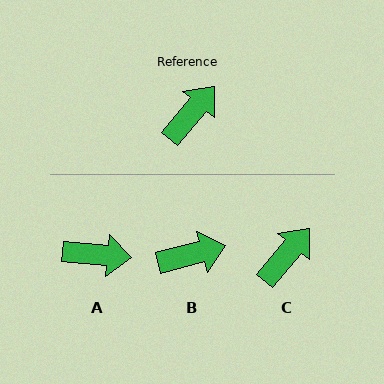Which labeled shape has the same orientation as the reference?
C.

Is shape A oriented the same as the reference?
No, it is off by about 55 degrees.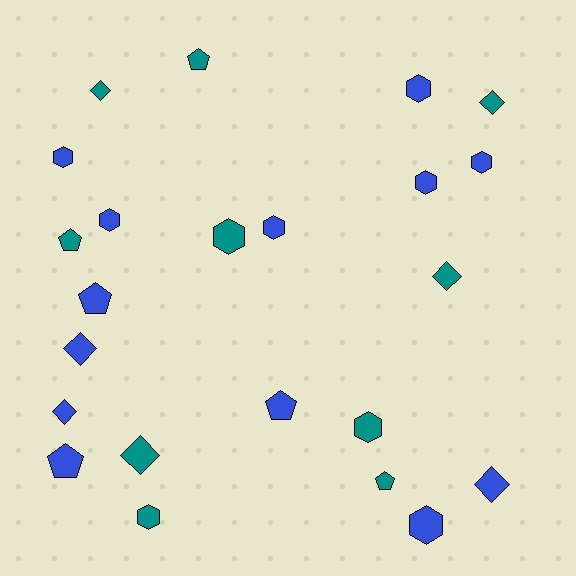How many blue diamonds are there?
There are 3 blue diamonds.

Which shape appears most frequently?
Hexagon, with 10 objects.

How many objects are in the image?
There are 23 objects.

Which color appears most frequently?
Blue, with 13 objects.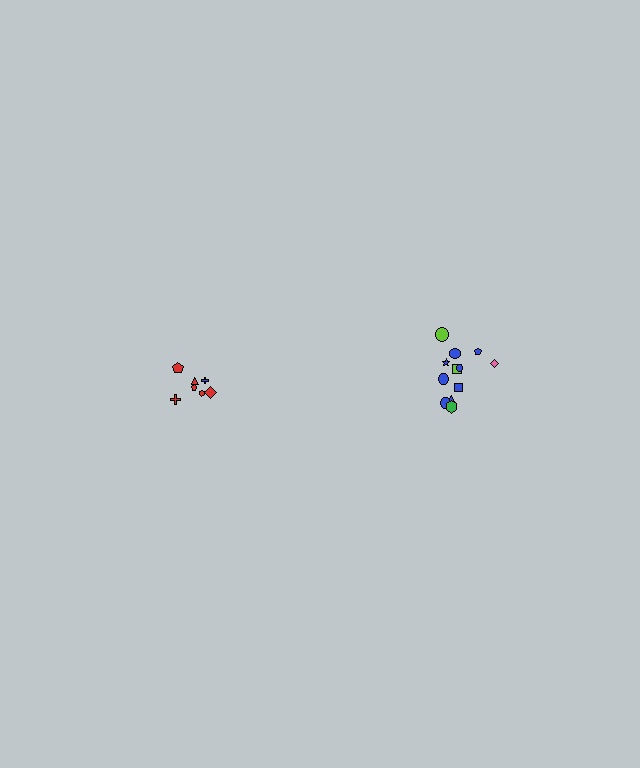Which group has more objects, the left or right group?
The right group.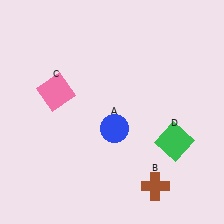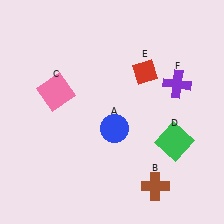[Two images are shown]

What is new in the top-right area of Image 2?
A purple cross (F) was added in the top-right area of Image 2.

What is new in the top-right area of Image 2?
A red diamond (E) was added in the top-right area of Image 2.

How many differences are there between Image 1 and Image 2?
There are 2 differences between the two images.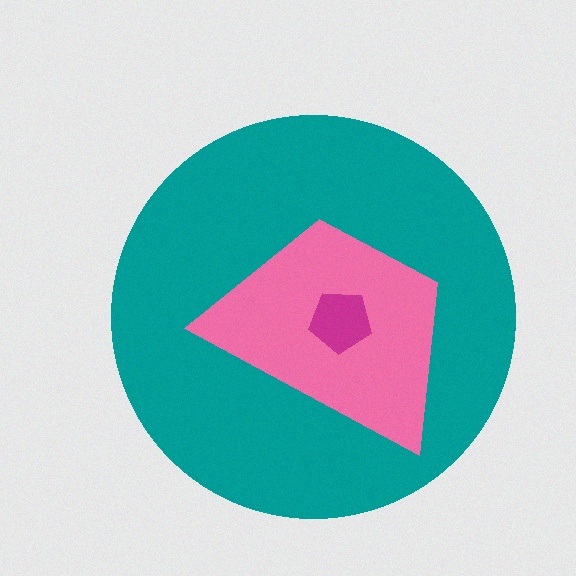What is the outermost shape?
The teal circle.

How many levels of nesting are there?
3.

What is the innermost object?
The magenta pentagon.